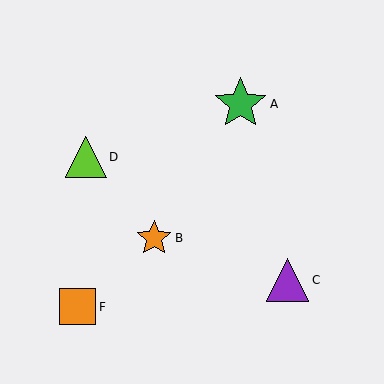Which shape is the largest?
The green star (labeled A) is the largest.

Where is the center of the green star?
The center of the green star is at (240, 104).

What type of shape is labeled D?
Shape D is a lime triangle.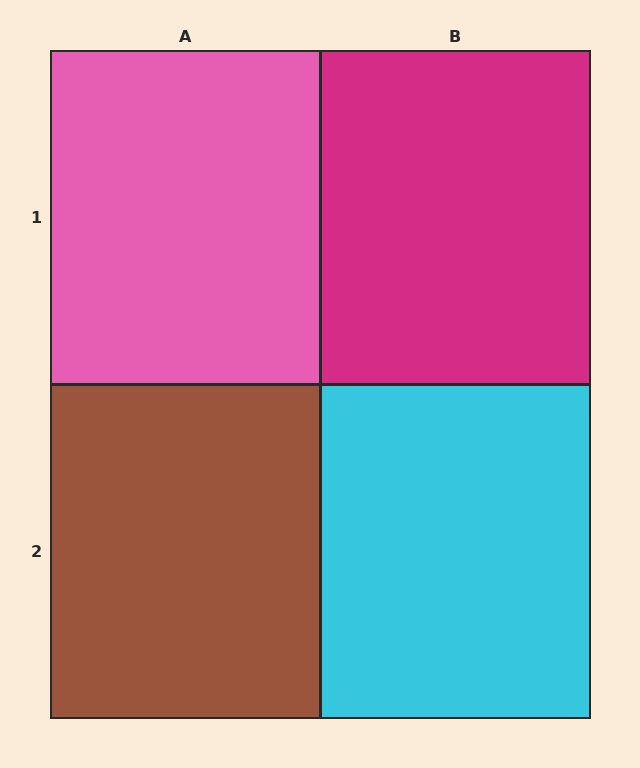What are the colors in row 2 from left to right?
Brown, cyan.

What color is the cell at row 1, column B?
Magenta.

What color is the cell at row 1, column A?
Pink.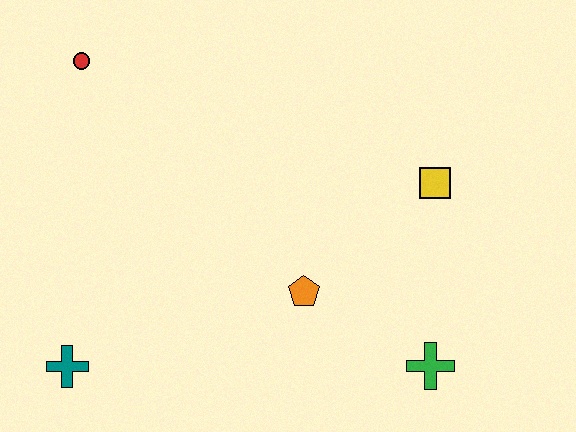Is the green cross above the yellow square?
No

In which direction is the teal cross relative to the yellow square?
The teal cross is to the left of the yellow square.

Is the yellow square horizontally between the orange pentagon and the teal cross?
No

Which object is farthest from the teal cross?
The yellow square is farthest from the teal cross.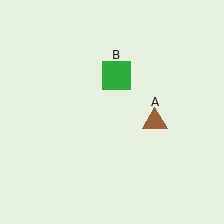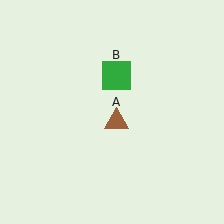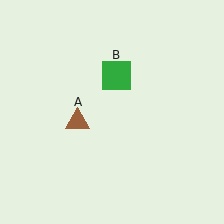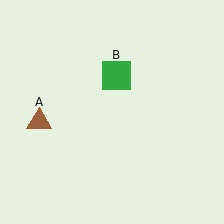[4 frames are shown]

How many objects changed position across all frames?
1 object changed position: brown triangle (object A).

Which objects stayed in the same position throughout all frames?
Green square (object B) remained stationary.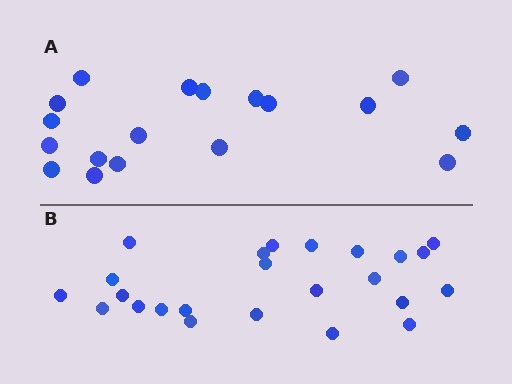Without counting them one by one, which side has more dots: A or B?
Region B (the bottom region) has more dots.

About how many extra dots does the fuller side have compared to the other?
Region B has about 6 more dots than region A.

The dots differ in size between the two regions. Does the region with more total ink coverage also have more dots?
No. Region A has more total ink coverage because its dots are larger, but region B actually contains more individual dots. Total area can be misleading — the number of items is what matters here.